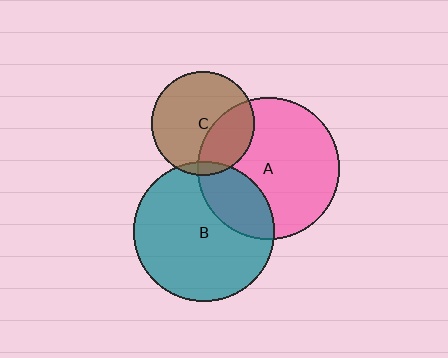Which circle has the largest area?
Circle A (pink).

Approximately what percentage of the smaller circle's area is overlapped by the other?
Approximately 5%.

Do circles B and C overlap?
Yes.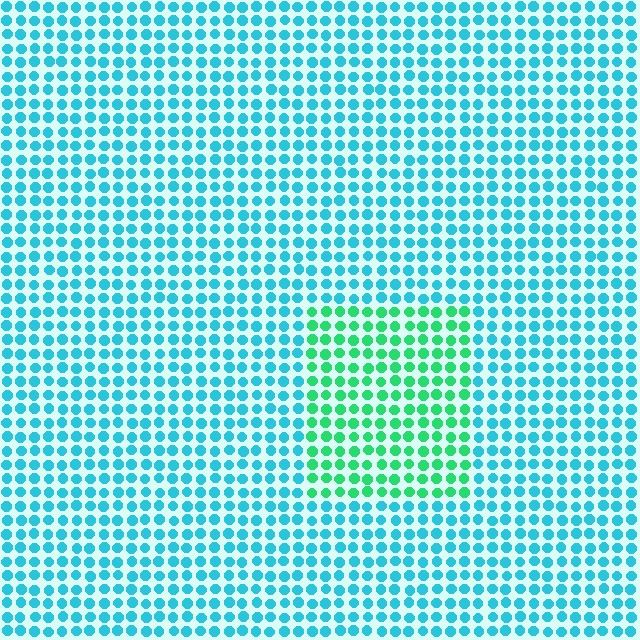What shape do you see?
I see a rectangle.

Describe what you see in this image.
The image is filled with small cyan elements in a uniform arrangement. A rectangle-shaped region is visible where the elements are tinted to a slightly different hue, forming a subtle color boundary.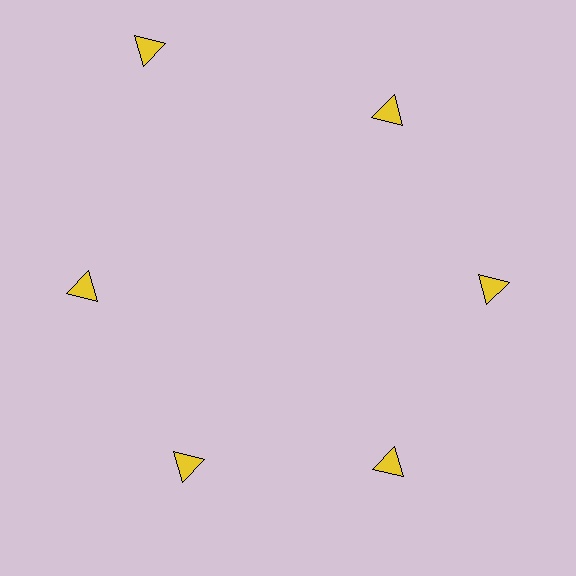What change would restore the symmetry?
The symmetry would be restored by moving it inward, back onto the ring so that all 6 triangles sit at equal angles and equal distance from the center.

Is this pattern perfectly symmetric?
No. The 6 yellow triangles are arranged in a ring, but one element near the 11 o'clock position is pushed outward from the center, breaking the 6-fold rotational symmetry.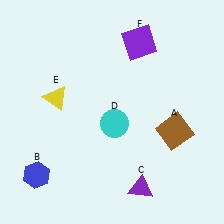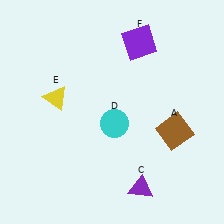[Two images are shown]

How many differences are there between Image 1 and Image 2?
There is 1 difference between the two images.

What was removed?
The blue hexagon (B) was removed in Image 2.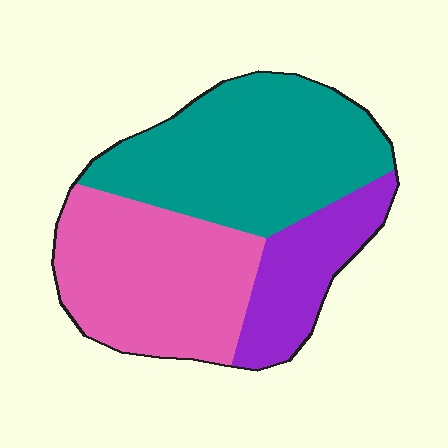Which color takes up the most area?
Teal, at roughly 45%.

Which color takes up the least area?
Purple, at roughly 20%.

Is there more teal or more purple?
Teal.